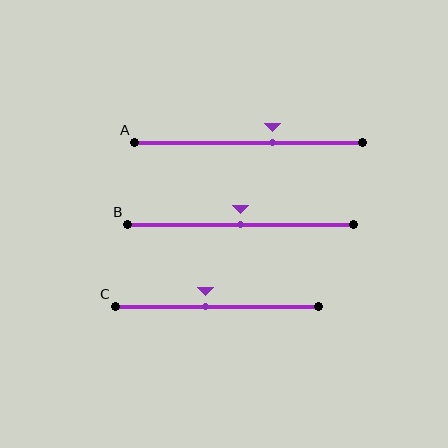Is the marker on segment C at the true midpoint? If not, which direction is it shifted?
No, the marker on segment C is shifted to the left by about 6% of the segment length.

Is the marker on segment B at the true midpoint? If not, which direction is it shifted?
Yes, the marker on segment B is at the true midpoint.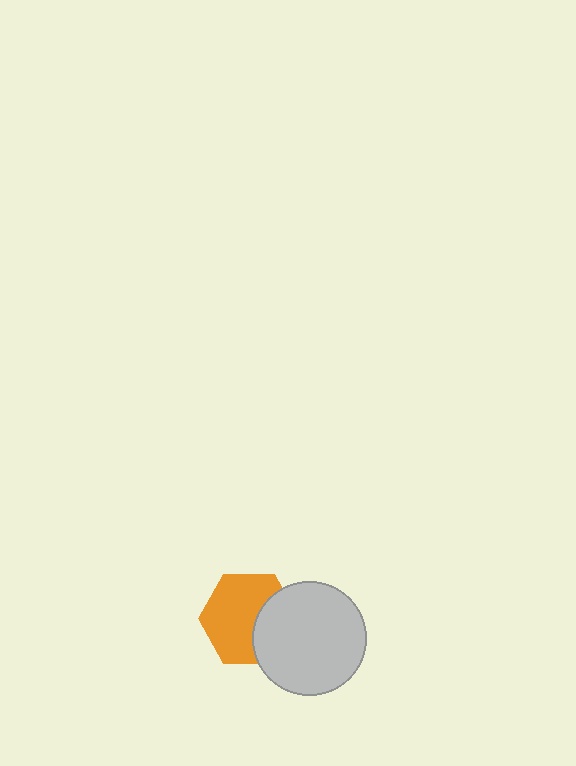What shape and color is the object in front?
The object in front is a light gray circle.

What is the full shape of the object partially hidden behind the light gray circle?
The partially hidden object is an orange hexagon.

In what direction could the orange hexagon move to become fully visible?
The orange hexagon could move left. That would shift it out from behind the light gray circle entirely.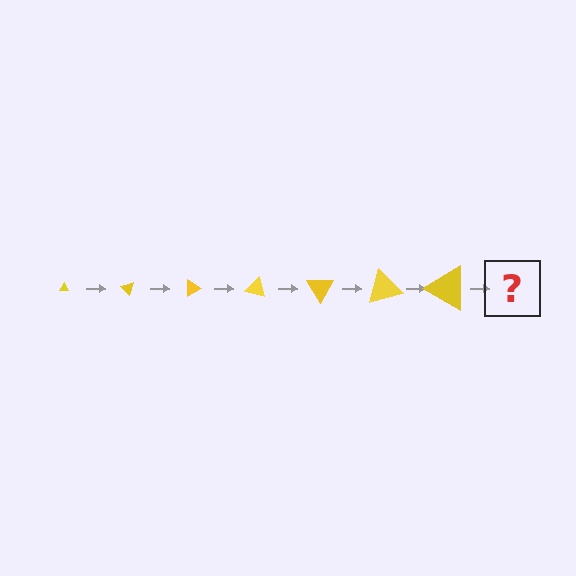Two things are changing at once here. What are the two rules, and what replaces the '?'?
The two rules are that the triangle grows larger each step and it rotates 45 degrees each step. The '?' should be a triangle, larger than the previous one and rotated 315 degrees from the start.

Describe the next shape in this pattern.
It should be a triangle, larger than the previous one and rotated 315 degrees from the start.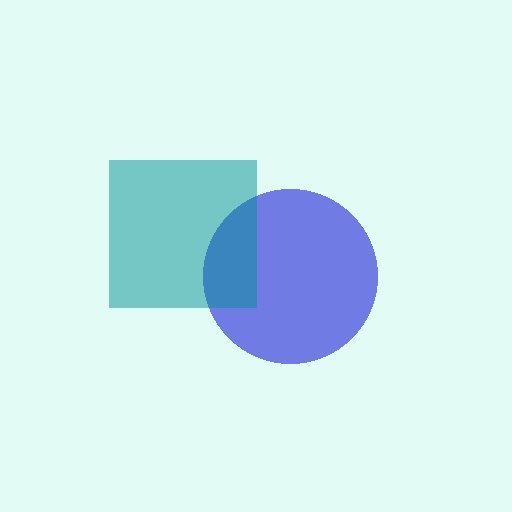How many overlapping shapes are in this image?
There are 2 overlapping shapes in the image.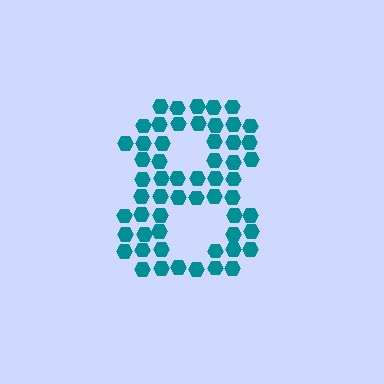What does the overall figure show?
The overall figure shows the digit 8.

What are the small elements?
The small elements are hexagons.